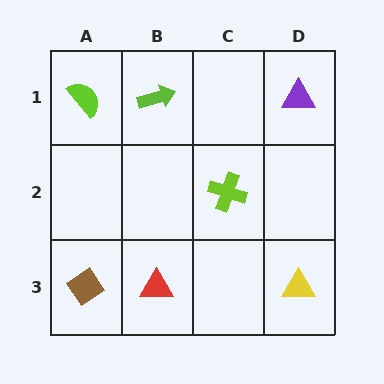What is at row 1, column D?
A purple triangle.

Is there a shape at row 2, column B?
No, that cell is empty.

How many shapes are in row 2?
1 shape.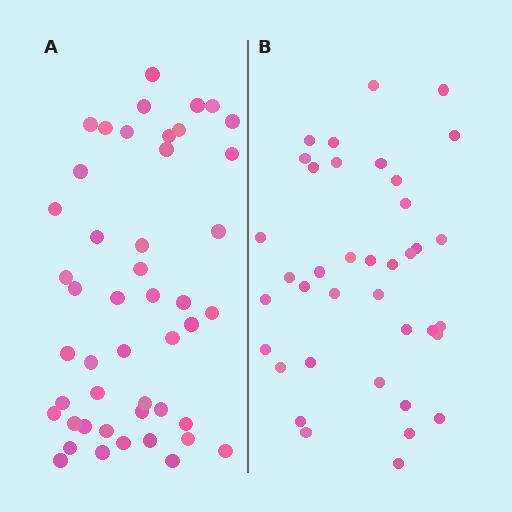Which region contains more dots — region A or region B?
Region A (the left region) has more dots.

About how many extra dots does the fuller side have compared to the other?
Region A has roughly 8 or so more dots than region B.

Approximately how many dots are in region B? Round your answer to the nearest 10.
About 40 dots. (The exact count is 38, which rounds to 40.)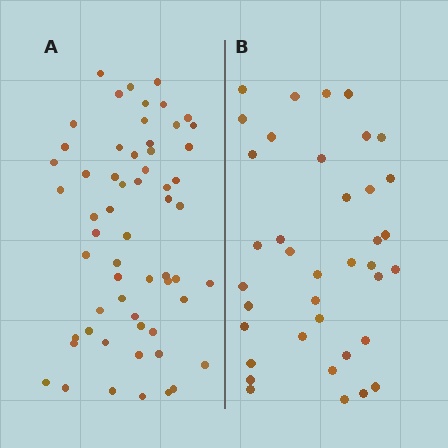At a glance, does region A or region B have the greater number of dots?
Region A (the left region) has more dots.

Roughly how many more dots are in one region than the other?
Region A has approximately 20 more dots than region B.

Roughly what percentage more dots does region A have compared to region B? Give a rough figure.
About 55% more.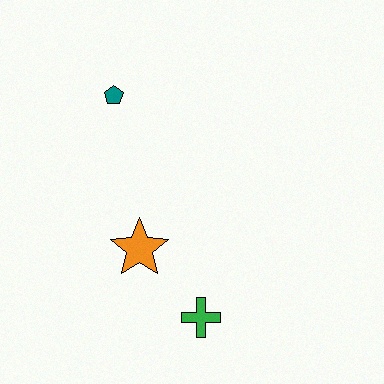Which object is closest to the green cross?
The orange star is closest to the green cross.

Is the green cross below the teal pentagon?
Yes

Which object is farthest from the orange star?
The teal pentagon is farthest from the orange star.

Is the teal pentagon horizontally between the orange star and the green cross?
No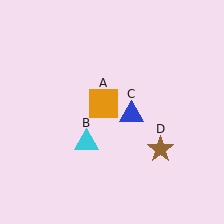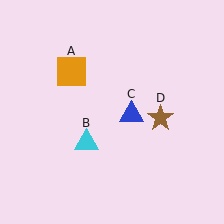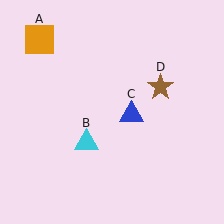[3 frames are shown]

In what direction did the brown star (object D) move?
The brown star (object D) moved up.